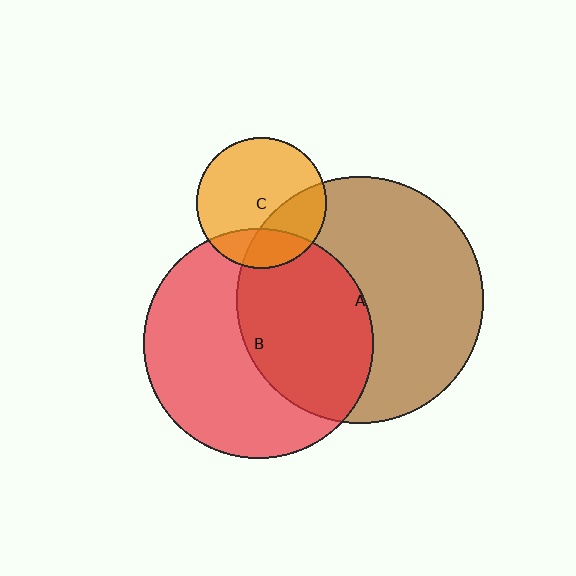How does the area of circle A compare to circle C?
Approximately 3.6 times.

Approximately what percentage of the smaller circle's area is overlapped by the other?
Approximately 20%.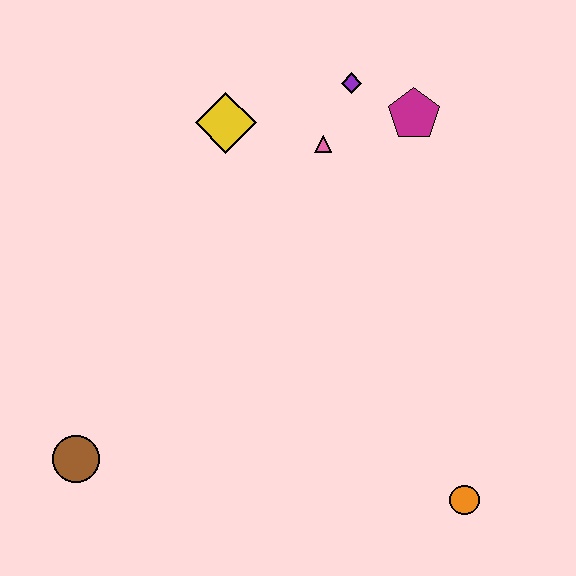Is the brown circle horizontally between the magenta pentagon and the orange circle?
No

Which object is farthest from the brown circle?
The magenta pentagon is farthest from the brown circle.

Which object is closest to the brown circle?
The yellow diamond is closest to the brown circle.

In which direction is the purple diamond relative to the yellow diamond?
The purple diamond is to the right of the yellow diamond.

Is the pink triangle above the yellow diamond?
No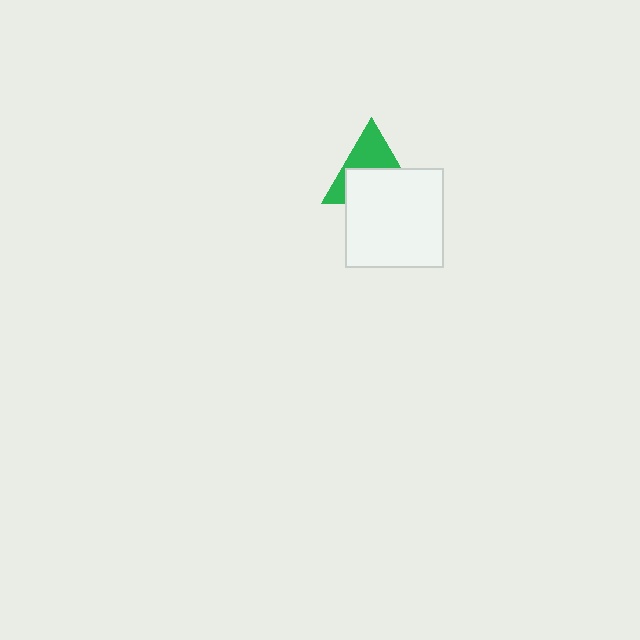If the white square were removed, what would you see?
You would see the complete green triangle.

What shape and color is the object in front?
The object in front is a white square.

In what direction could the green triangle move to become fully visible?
The green triangle could move up. That would shift it out from behind the white square entirely.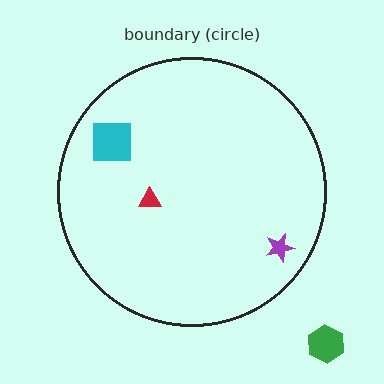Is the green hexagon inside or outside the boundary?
Outside.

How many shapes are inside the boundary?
3 inside, 1 outside.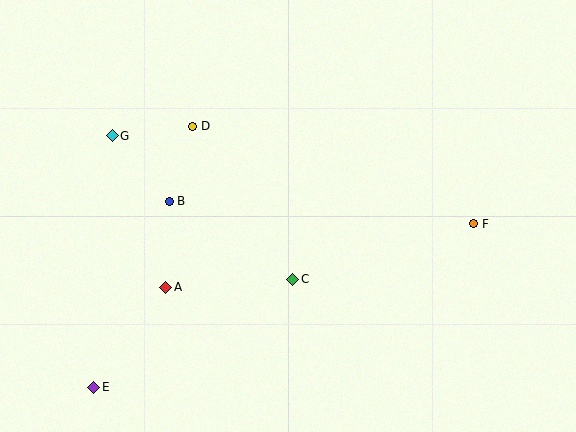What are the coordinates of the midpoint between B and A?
The midpoint between B and A is at (167, 244).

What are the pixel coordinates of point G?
Point G is at (112, 136).